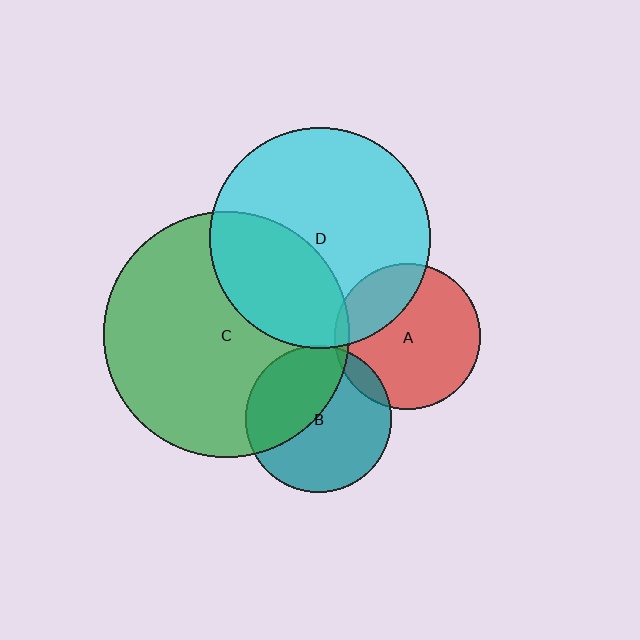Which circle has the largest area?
Circle C (green).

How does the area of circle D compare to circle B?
Approximately 2.3 times.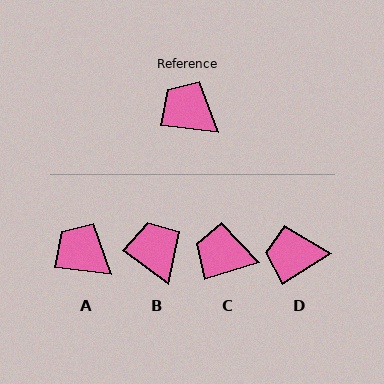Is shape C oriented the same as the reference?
No, it is off by about 24 degrees.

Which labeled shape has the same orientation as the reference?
A.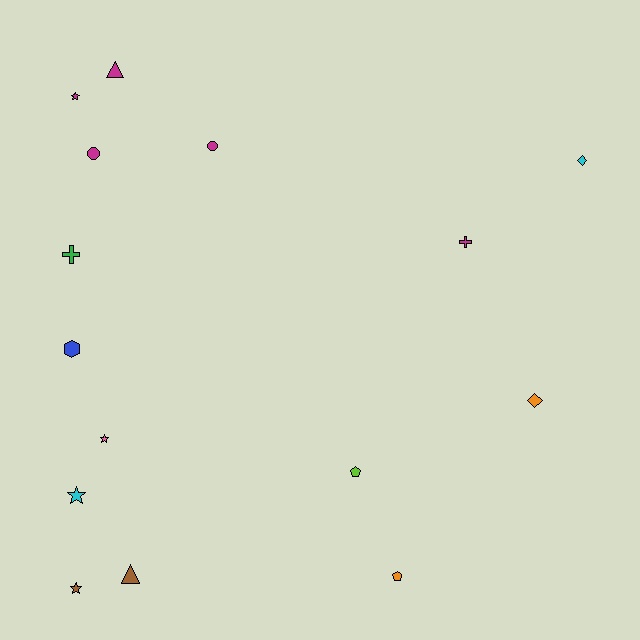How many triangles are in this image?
There are 2 triangles.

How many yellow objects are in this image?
There are no yellow objects.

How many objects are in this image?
There are 15 objects.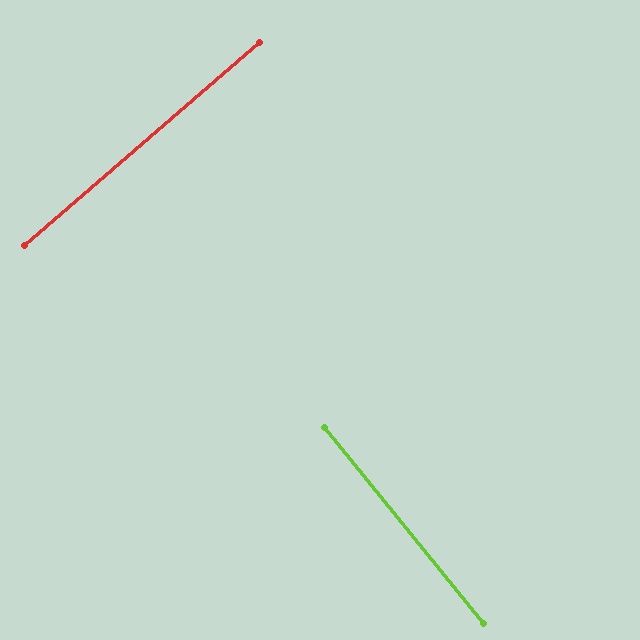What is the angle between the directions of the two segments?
Approximately 88 degrees.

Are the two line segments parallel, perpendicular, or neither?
Perpendicular — they meet at approximately 88°.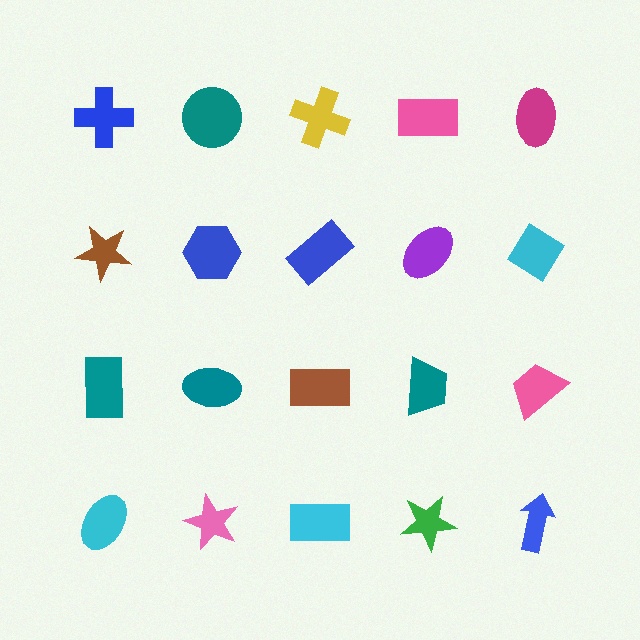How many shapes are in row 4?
5 shapes.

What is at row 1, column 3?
A yellow cross.